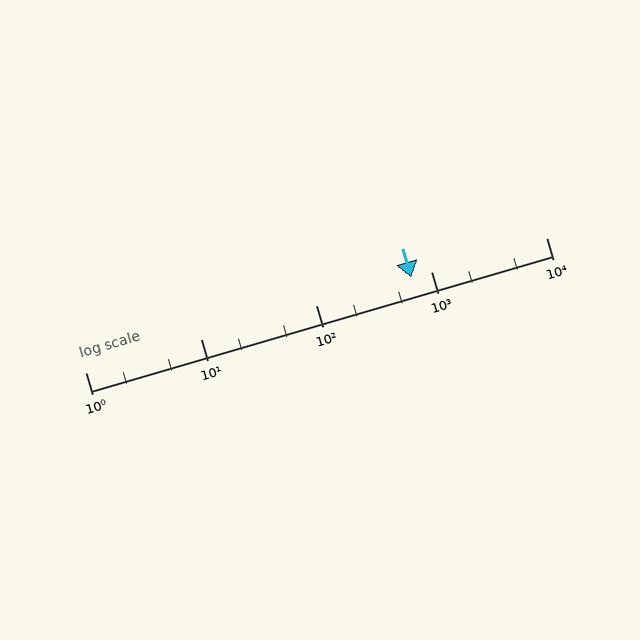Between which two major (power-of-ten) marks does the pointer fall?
The pointer is between 100 and 1000.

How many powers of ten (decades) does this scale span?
The scale spans 4 decades, from 1 to 10000.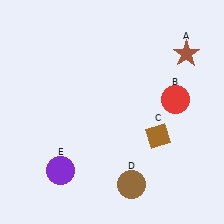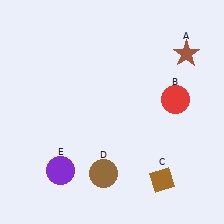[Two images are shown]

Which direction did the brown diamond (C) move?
The brown diamond (C) moved down.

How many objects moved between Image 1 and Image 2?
2 objects moved between the two images.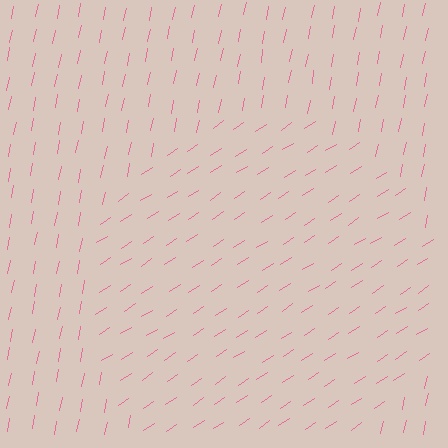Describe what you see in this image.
The image is filled with small pink line segments. A circle region in the image has lines oriented differently from the surrounding lines, creating a visible texture boundary.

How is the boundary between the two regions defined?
The boundary is defined purely by a change in line orientation (approximately 45 degrees difference). All lines are the same color and thickness.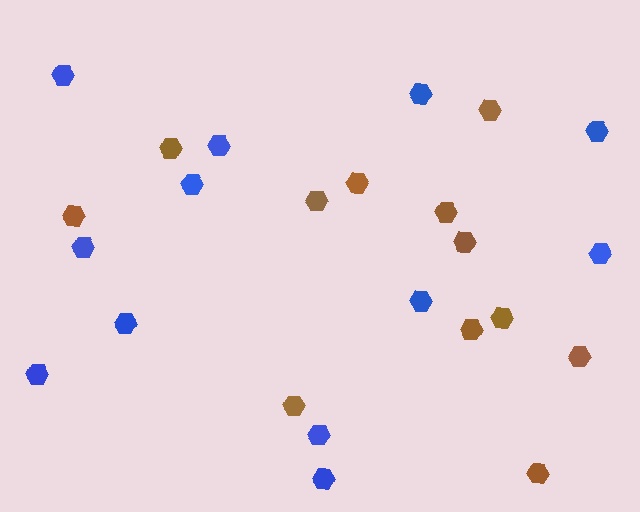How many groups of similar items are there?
There are 2 groups: one group of blue hexagons (12) and one group of brown hexagons (12).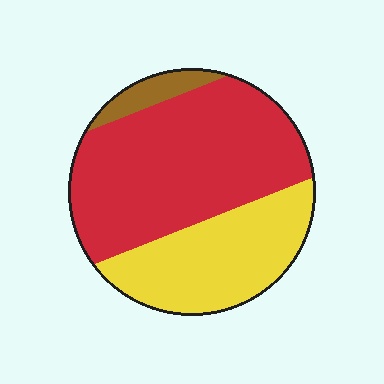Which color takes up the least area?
Brown, at roughly 5%.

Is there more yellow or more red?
Red.